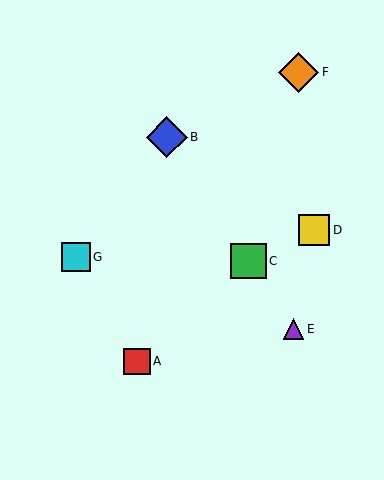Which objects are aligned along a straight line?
Objects B, C, E are aligned along a straight line.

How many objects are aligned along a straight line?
3 objects (B, C, E) are aligned along a straight line.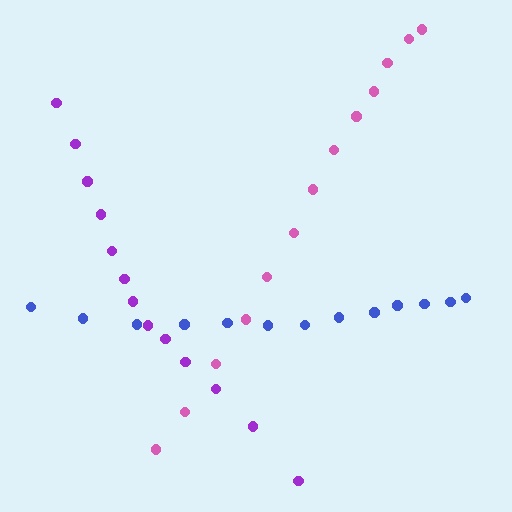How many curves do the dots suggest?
There are 3 distinct paths.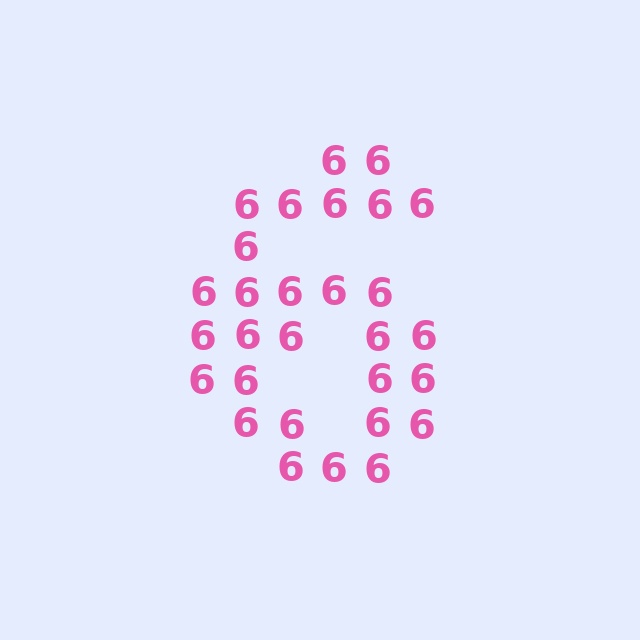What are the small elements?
The small elements are digit 6's.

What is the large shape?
The large shape is the digit 6.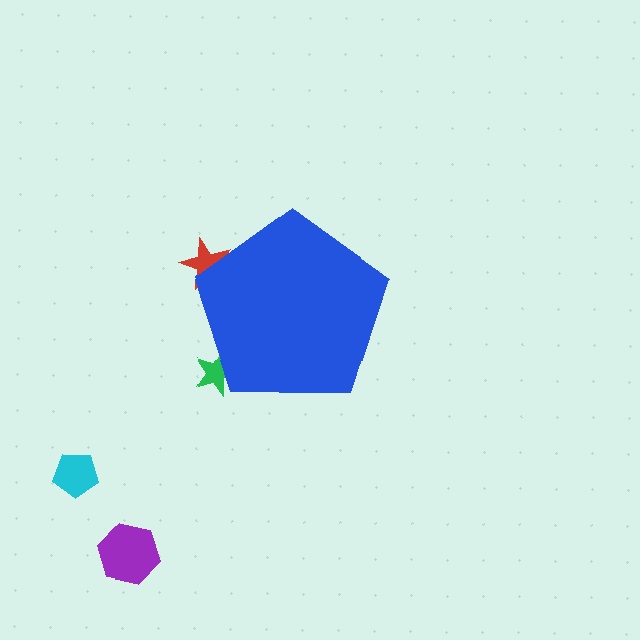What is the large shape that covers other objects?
A blue pentagon.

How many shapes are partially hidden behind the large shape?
2 shapes are partially hidden.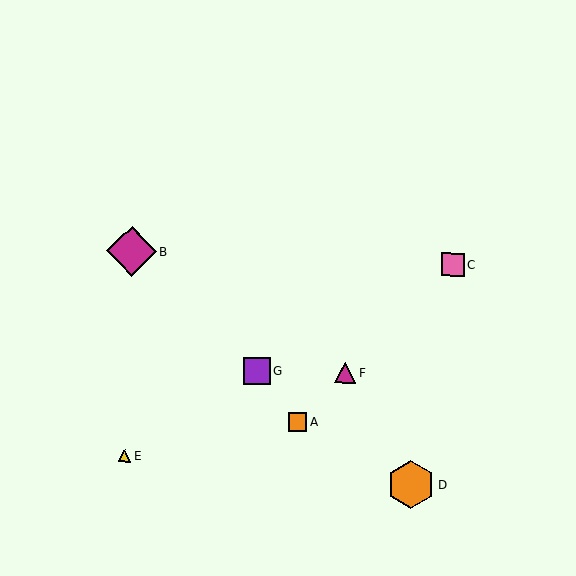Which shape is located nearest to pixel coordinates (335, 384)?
The magenta triangle (labeled F) at (345, 373) is nearest to that location.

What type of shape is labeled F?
Shape F is a magenta triangle.